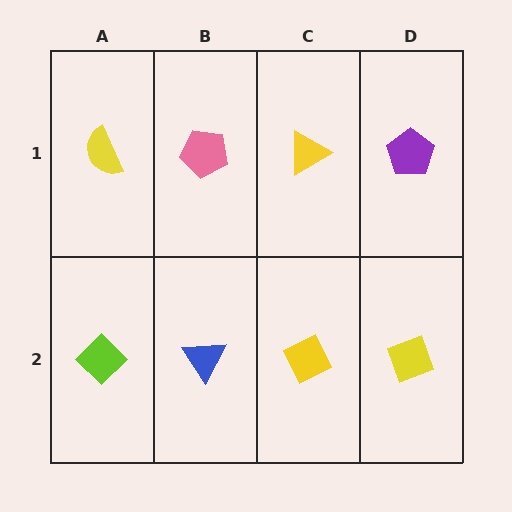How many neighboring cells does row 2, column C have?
3.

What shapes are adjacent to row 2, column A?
A yellow semicircle (row 1, column A), a blue triangle (row 2, column B).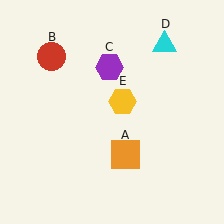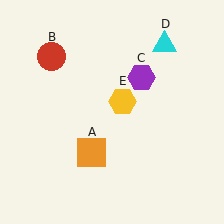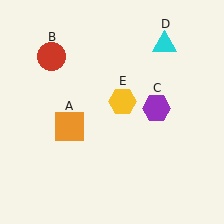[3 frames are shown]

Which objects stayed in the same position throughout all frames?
Red circle (object B) and cyan triangle (object D) and yellow hexagon (object E) remained stationary.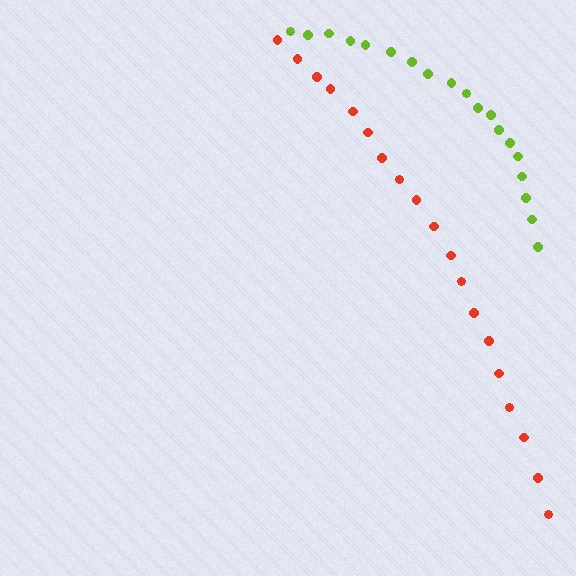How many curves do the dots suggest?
There are 2 distinct paths.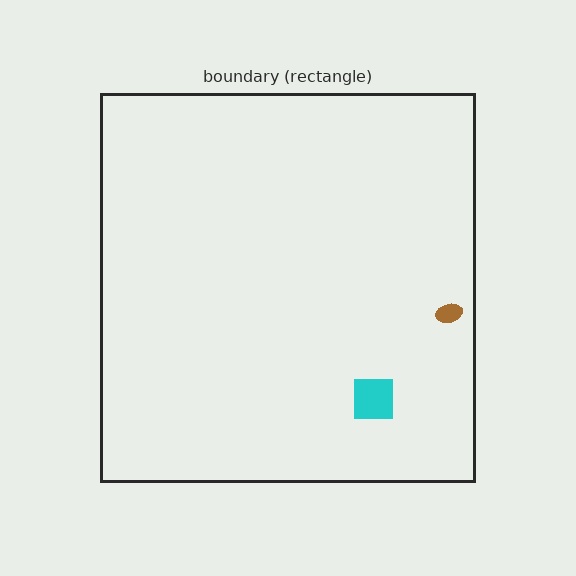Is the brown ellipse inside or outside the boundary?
Inside.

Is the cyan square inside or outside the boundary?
Inside.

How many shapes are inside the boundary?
2 inside, 0 outside.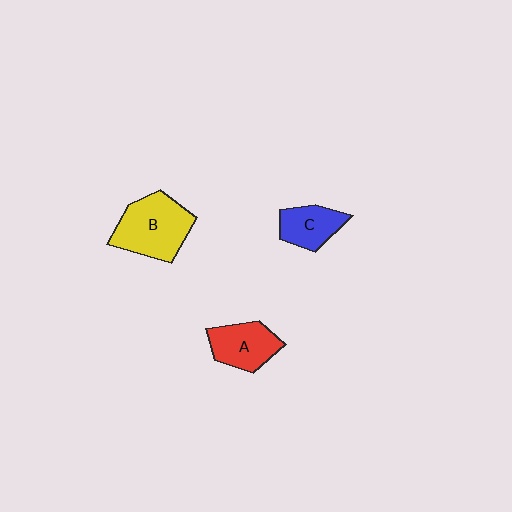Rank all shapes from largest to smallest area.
From largest to smallest: B (yellow), A (red), C (blue).